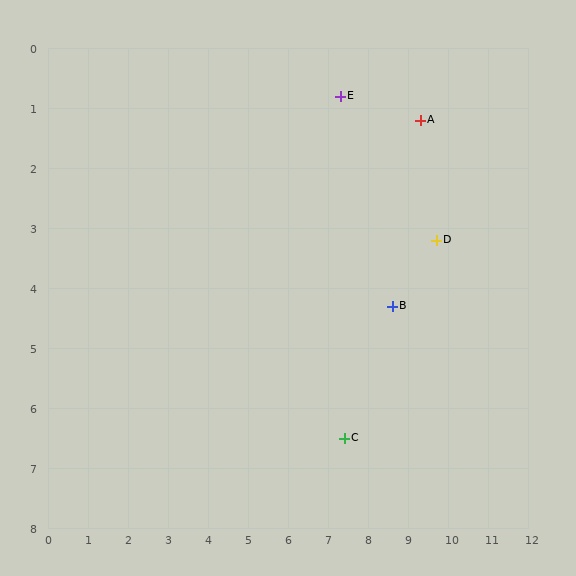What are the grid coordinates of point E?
Point E is at approximately (7.3, 0.8).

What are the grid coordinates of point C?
Point C is at approximately (7.4, 6.5).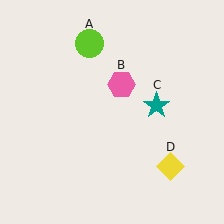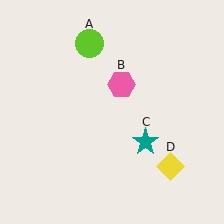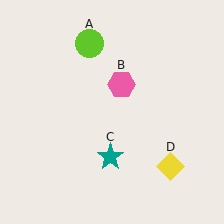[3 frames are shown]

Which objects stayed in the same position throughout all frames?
Lime circle (object A) and pink hexagon (object B) and yellow diamond (object D) remained stationary.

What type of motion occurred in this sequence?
The teal star (object C) rotated clockwise around the center of the scene.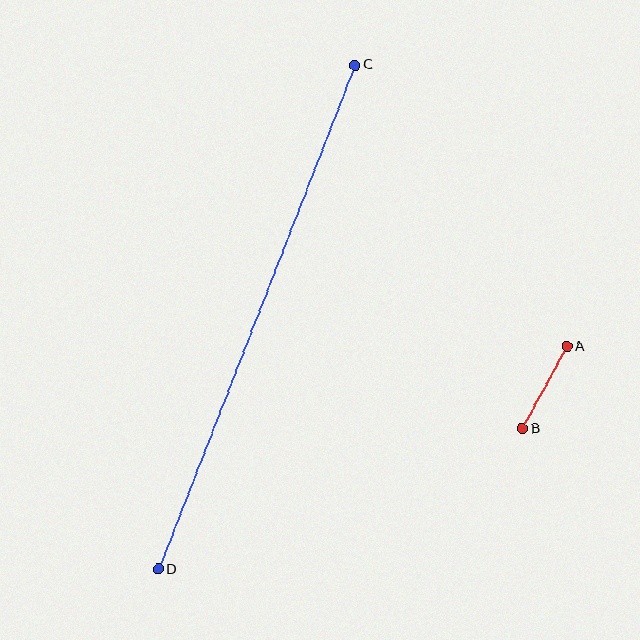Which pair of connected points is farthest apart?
Points C and D are farthest apart.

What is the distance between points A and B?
The distance is approximately 94 pixels.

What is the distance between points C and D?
The distance is approximately 541 pixels.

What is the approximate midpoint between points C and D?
The midpoint is at approximately (257, 317) pixels.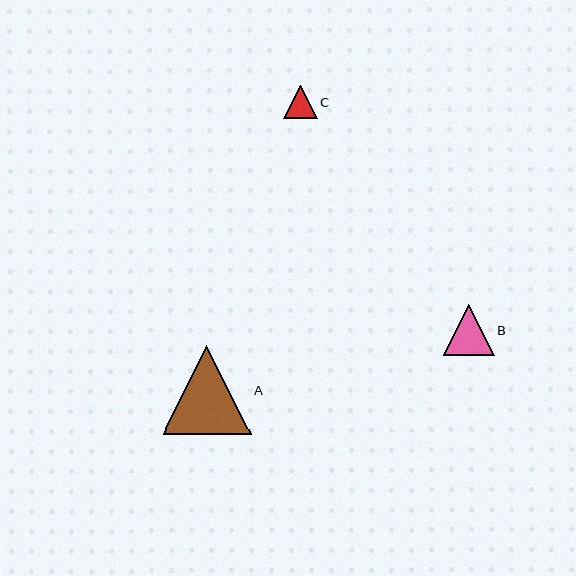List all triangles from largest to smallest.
From largest to smallest: A, B, C.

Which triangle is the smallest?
Triangle C is the smallest with a size of approximately 34 pixels.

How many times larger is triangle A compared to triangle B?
Triangle A is approximately 1.8 times the size of triangle B.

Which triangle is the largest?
Triangle A is the largest with a size of approximately 88 pixels.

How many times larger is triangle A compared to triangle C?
Triangle A is approximately 2.6 times the size of triangle C.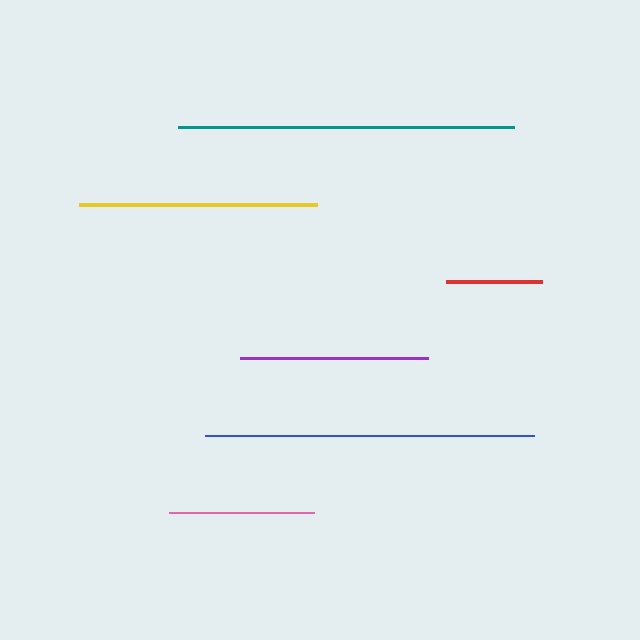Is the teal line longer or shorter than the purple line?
The teal line is longer than the purple line.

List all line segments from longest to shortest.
From longest to shortest: teal, blue, yellow, purple, pink, red.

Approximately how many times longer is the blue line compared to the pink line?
The blue line is approximately 2.3 times the length of the pink line.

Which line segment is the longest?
The teal line is the longest at approximately 337 pixels.